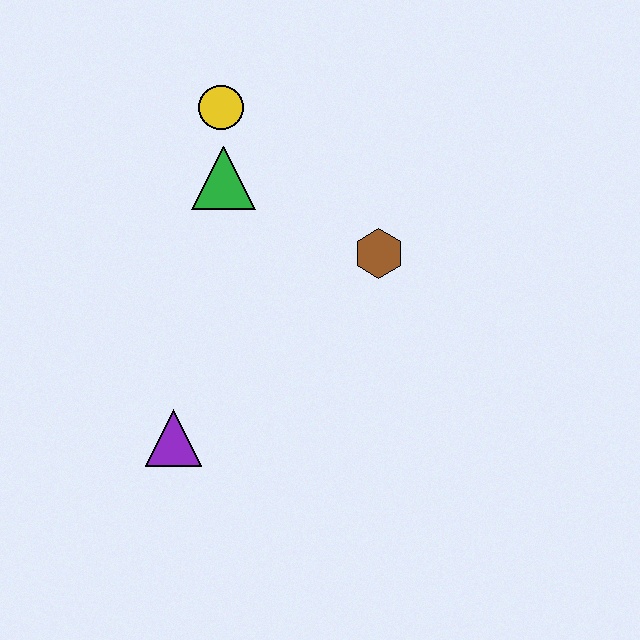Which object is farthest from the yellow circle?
The purple triangle is farthest from the yellow circle.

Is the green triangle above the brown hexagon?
Yes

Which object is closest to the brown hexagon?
The green triangle is closest to the brown hexagon.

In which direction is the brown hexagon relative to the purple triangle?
The brown hexagon is to the right of the purple triangle.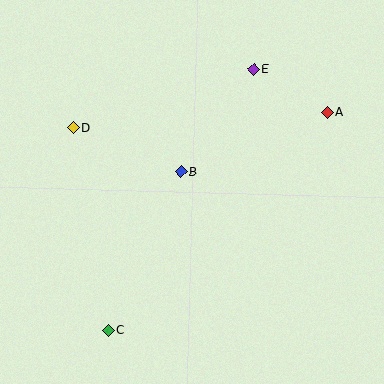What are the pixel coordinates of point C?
Point C is at (108, 330).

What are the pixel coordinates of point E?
Point E is at (253, 69).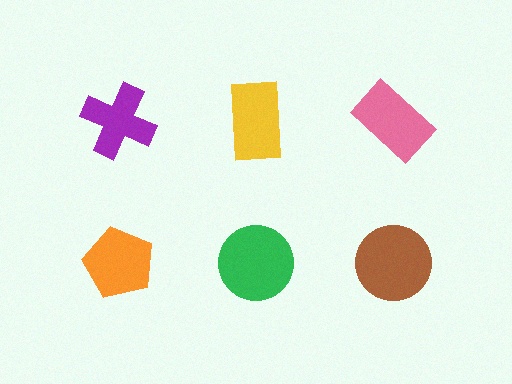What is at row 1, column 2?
A yellow rectangle.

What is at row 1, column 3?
A pink rectangle.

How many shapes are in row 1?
3 shapes.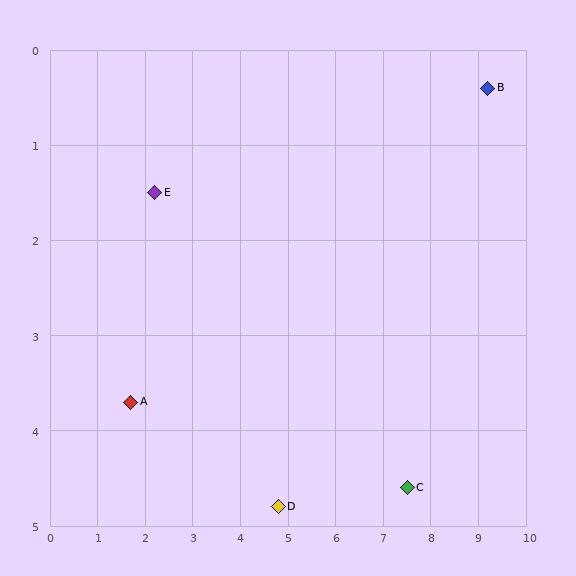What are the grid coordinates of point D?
Point D is at approximately (4.8, 4.8).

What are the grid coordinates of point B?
Point B is at approximately (9.2, 0.4).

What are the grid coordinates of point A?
Point A is at approximately (1.7, 3.7).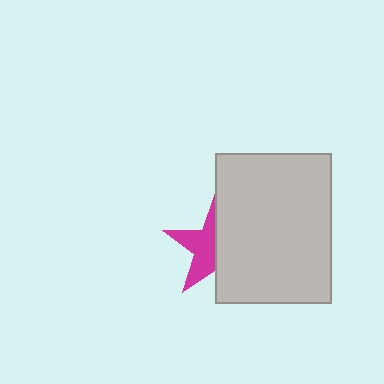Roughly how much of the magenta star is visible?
About half of it is visible (roughly 50%).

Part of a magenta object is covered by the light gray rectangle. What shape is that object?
It is a star.